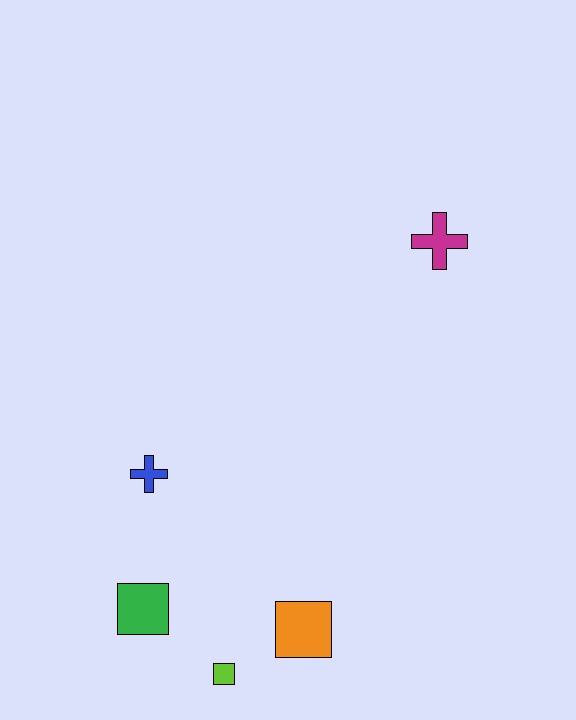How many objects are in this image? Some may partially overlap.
There are 5 objects.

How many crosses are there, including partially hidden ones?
There are 2 crosses.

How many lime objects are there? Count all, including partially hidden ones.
There is 1 lime object.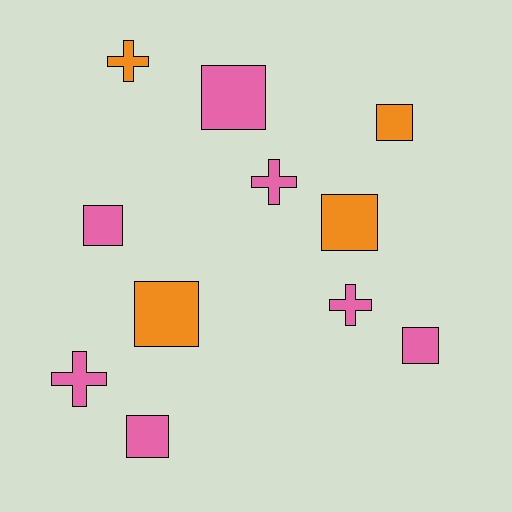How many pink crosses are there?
There are 3 pink crosses.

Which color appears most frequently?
Pink, with 7 objects.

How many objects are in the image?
There are 11 objects.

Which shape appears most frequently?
Square, with 7 objects.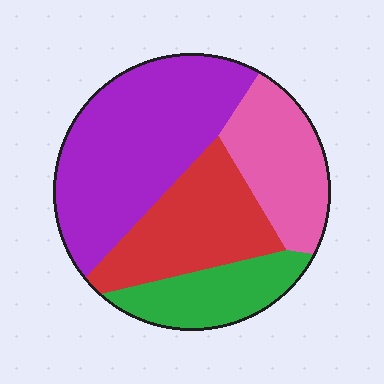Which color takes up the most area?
Purple, at roughly 40%.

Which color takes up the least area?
Green, at roughly 15%.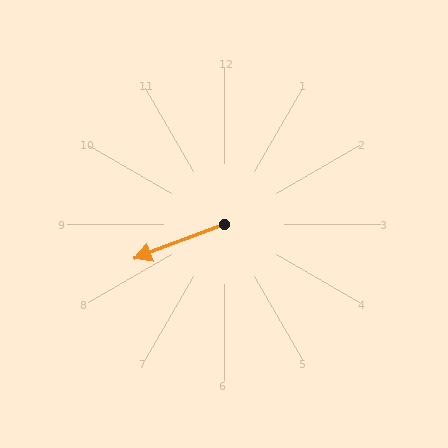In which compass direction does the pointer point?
West.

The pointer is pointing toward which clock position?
Roughly 8 o'clock.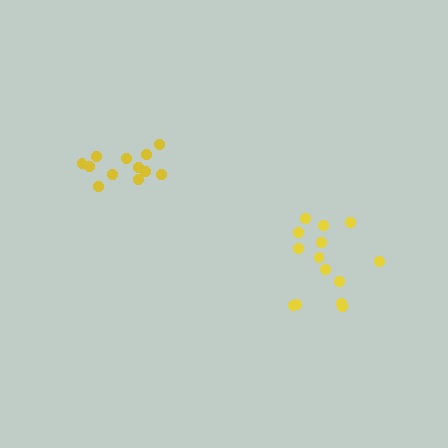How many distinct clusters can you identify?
There are 2 distinct clusters.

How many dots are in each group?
Group 1: 12 dots, Group 2: 14 dots (26 total).